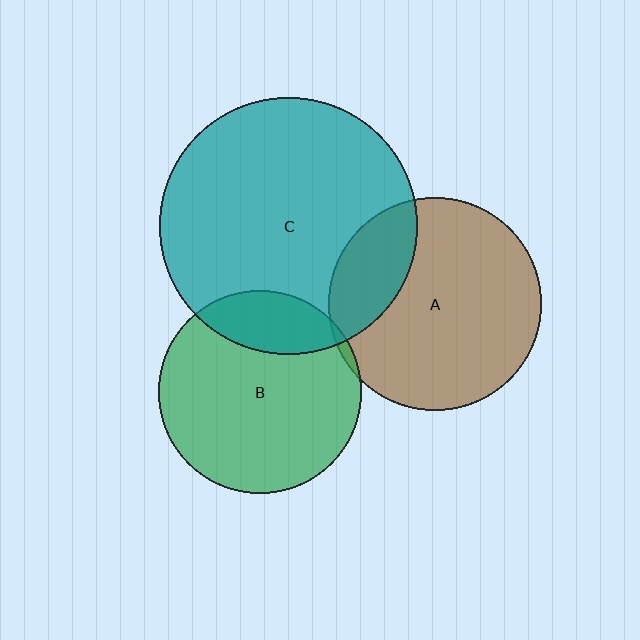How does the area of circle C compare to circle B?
Approximately 1.6 times.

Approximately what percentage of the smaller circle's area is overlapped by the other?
Approximately 20%.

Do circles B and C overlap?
Yes.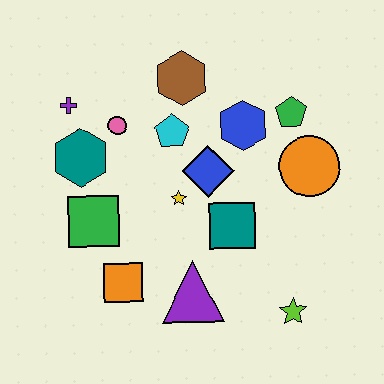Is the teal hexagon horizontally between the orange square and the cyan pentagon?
No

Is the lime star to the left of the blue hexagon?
No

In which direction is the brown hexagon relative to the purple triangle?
The brown hexagon is above the purple triangle.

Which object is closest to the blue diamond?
The yellow star is closest to the blue diamond.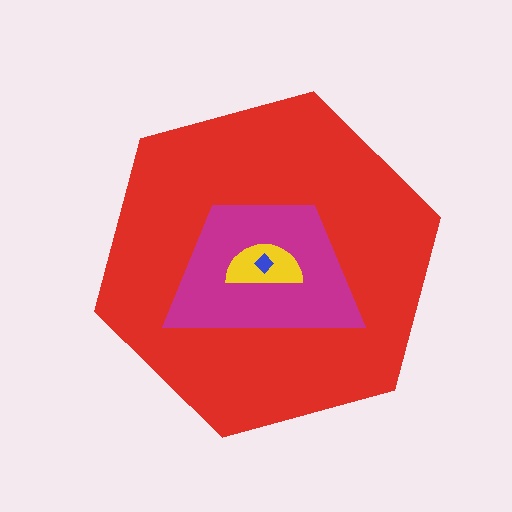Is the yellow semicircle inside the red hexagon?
Yes.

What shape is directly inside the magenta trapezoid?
The yellow semicircle.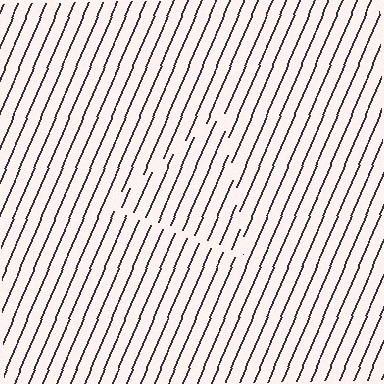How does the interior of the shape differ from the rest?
The interior of the shape contains the same grating, shifted by half a period — the contour is defined by the phase discontinuity where line-ends from the inner and outer gratings abut.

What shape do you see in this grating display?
An illusory triangle. The interior of the shape contains the same grating, shifted by half a period — the contour is defined by the phase discontinuity where line-ends from the inner and outer gratings abut.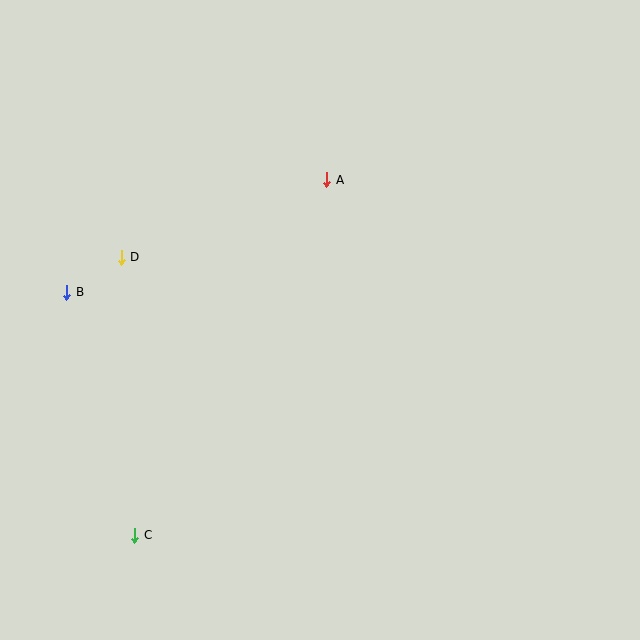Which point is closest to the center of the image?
Point A at (327, 180) is closest to the center.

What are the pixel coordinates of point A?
Point A is at (327, 180).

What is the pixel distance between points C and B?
The distance between C and B is 252 pixels.